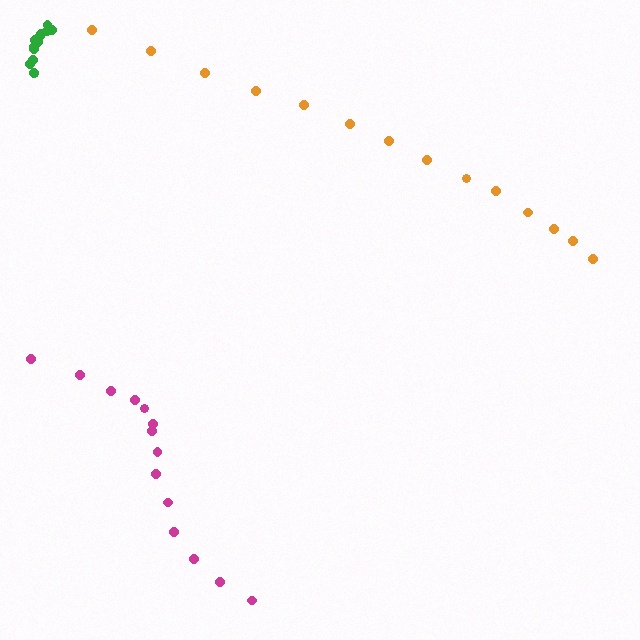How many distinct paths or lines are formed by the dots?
There are 3 distinct paths.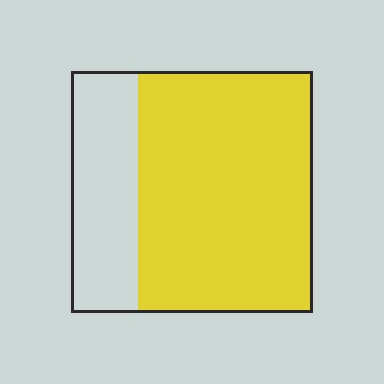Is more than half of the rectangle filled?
Yes.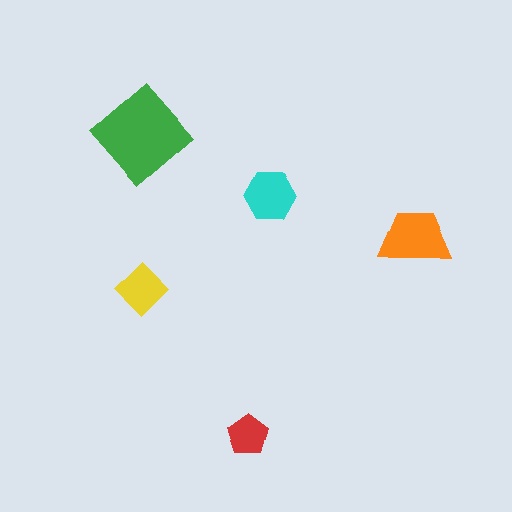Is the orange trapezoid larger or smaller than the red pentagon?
Larger.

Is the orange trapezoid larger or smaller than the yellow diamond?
Larger.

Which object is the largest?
The green diamond.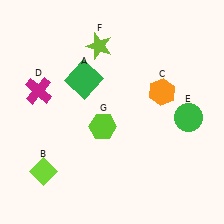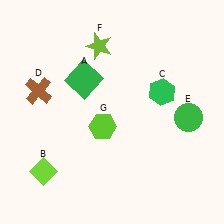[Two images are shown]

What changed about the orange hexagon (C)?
In Image 1, C is orange. In Image 2, it changed to green.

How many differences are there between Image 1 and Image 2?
There are 2 differences between the two images.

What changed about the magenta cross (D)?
In Image 1, D is magenta. In Image 2, it changed to brown.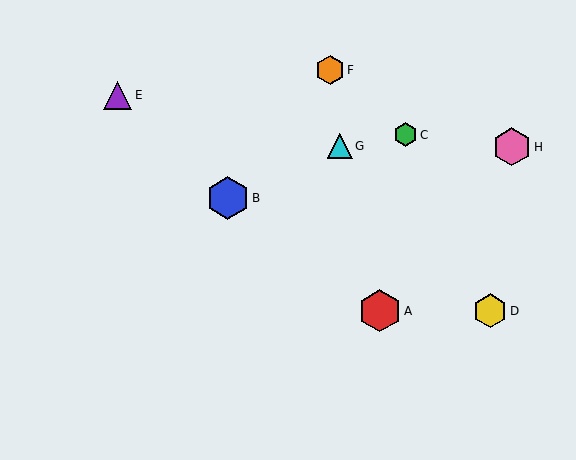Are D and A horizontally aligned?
Yes, both are at y≈311.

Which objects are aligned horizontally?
Objects A, D are aligned horizontally.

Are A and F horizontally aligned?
No, A is at y≈311 and F is at y≈70.